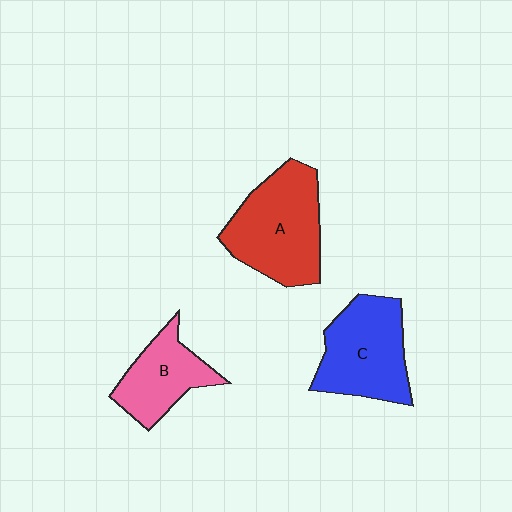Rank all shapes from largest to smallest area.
From largest to smallest: A (red), C (blue), B (pink).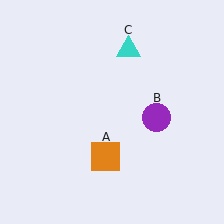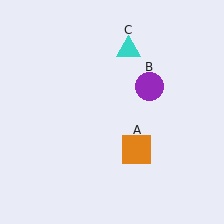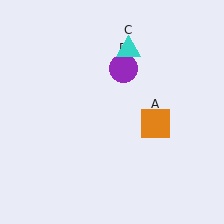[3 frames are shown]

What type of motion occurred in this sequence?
The orange square (object A), purple circle (object B) rotated counterclockwise around the center of the scene.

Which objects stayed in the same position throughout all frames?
Cyan triangle (object C) remained stationary.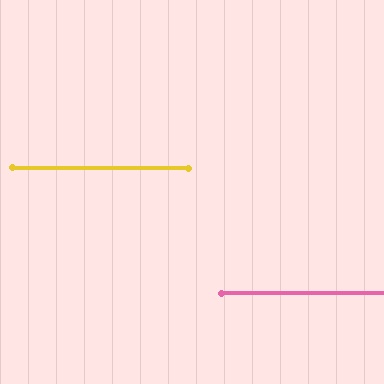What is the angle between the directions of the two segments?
Approximately 0 degrees.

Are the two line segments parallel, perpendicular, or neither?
Parallel — their directions differ by only 0.4°.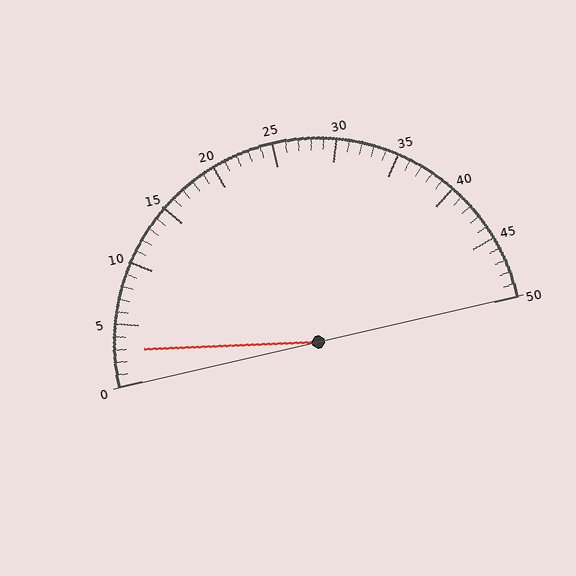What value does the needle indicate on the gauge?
The needle indicates approximately 3.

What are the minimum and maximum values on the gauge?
The gauge ranges from 0 to 50.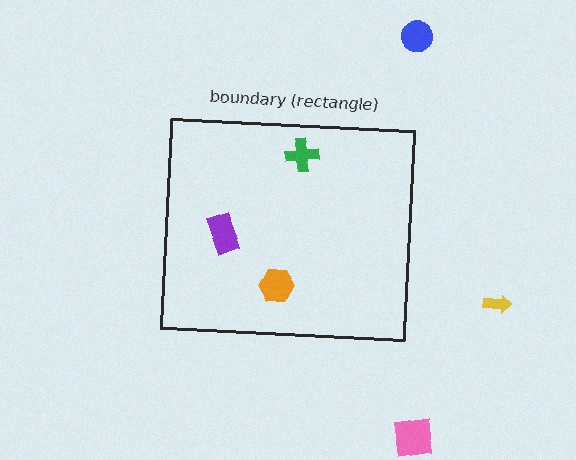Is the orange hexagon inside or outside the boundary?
Inside.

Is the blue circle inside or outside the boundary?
Outside.